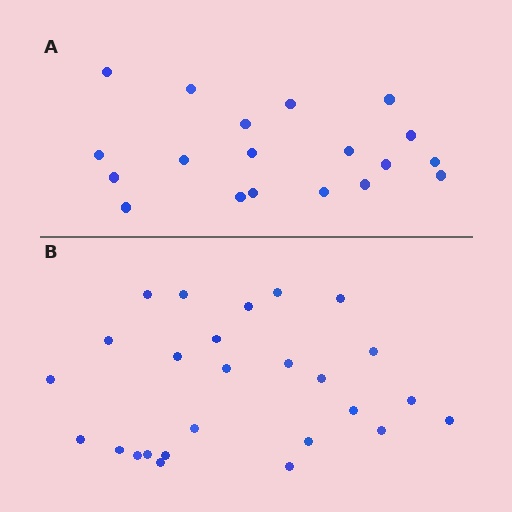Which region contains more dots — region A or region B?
Region B (the bottom region) has more dots.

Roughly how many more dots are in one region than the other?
Region B has roughly 8 or so more dots than region A.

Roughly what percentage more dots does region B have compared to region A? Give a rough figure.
About 35% more.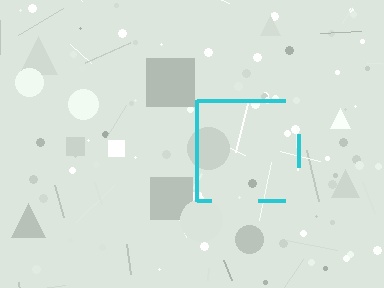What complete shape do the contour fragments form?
The contour fragments form a square.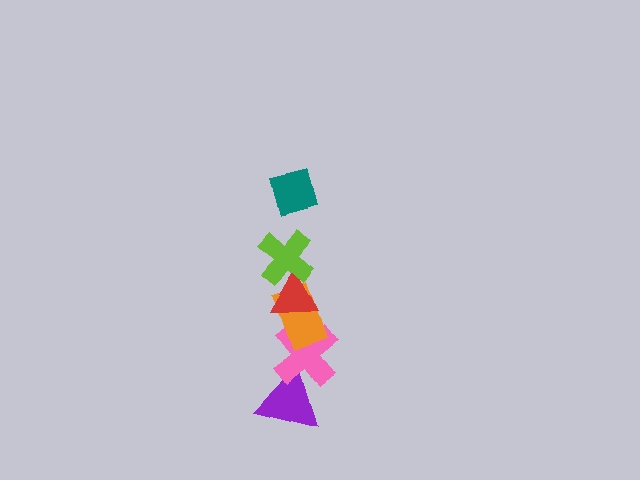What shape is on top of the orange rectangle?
The red triangle is on top of the orange rectangle.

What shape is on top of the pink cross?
The orange rectangle is on top of the pink cross.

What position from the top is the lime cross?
The lime cross is 2nd from the top.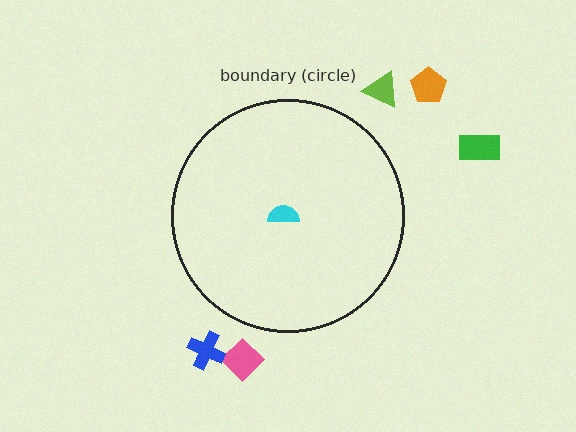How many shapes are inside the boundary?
1 inside, 5 outside.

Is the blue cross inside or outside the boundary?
Outside.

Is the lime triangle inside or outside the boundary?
Outside.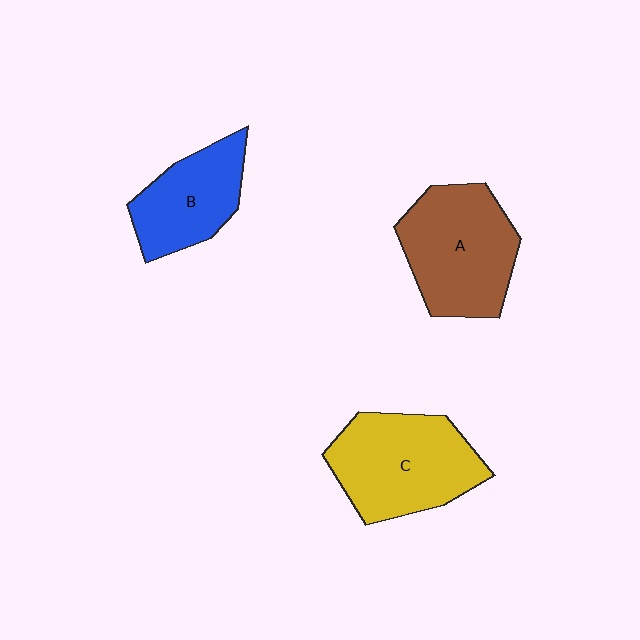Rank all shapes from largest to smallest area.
From largest to smallest: C (yellow), A (brown), B (blue).